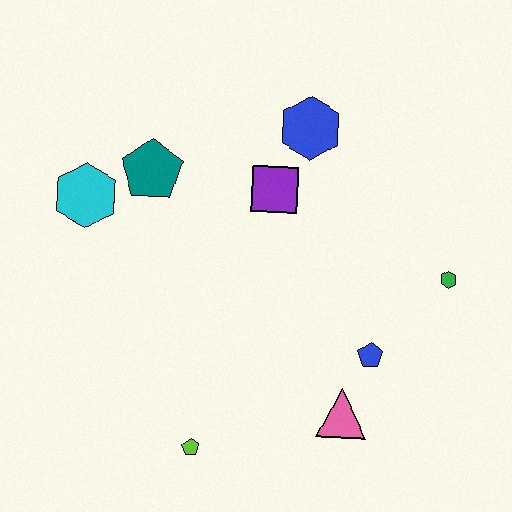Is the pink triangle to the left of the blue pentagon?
Yes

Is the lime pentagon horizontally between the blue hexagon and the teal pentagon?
Yes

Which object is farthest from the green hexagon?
The cyan hexagon is farthest from the green hexagon.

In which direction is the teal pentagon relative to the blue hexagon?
The teal pentagon is to the left of the blue hexagon.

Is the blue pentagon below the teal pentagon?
Yes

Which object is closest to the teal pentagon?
The cyan hexagon is closest to the teal pentagon.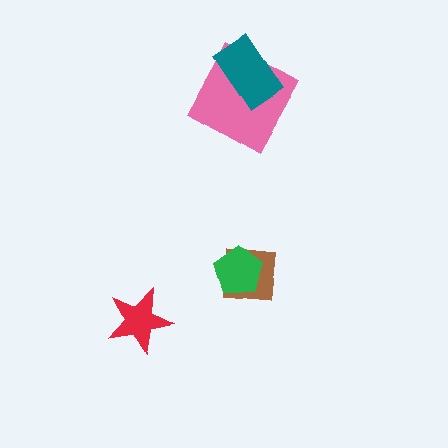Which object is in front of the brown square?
The green pentagon is in front of the brown square.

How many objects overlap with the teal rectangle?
1 object overlaps with the teal rectangle.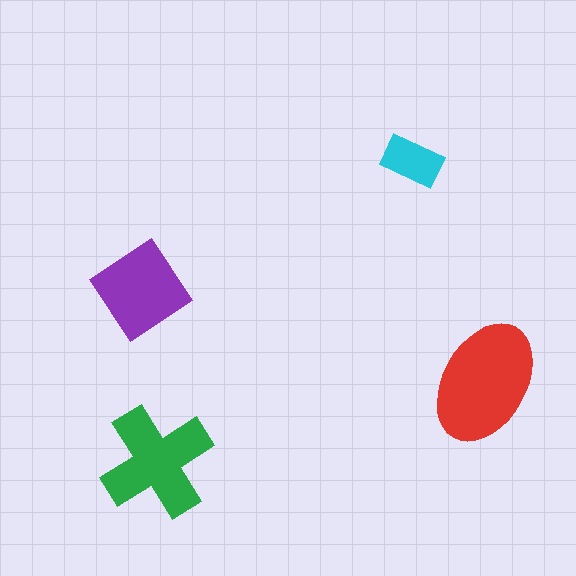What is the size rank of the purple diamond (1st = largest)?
3rd.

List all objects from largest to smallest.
The red ellipse, the green cross, the purple diamond, the cyan rectangle.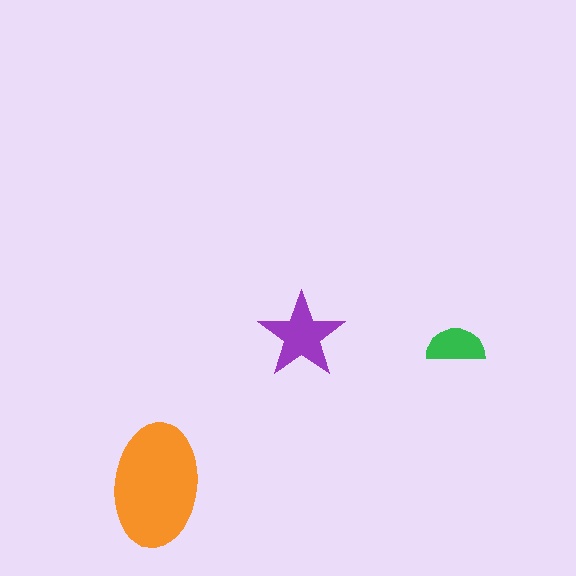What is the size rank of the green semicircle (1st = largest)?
3rd.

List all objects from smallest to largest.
The green semicircle, the purple star, the orange ellipse.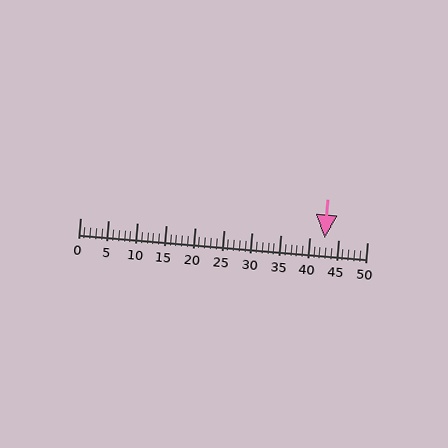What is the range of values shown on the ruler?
The ruler shows values from 0 to 50.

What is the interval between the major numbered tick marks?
The major tick marks are spaced 5 units apart.